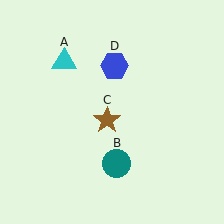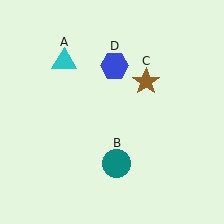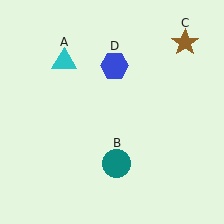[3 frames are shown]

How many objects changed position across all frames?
1 object changed position: brown star (object C).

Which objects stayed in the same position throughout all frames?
Cyan triangle (object A) and teal circle (object B) and blue hexagon (object D) remained stationary.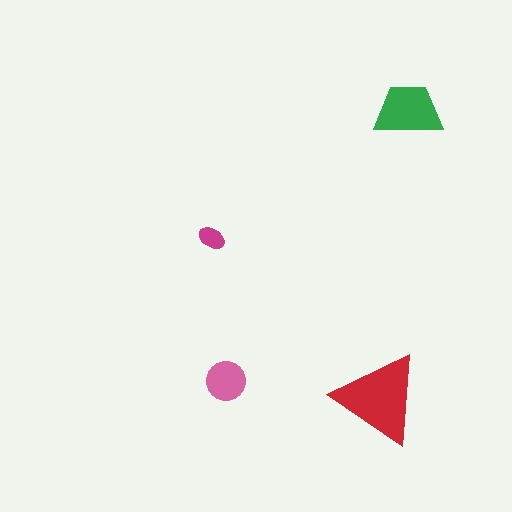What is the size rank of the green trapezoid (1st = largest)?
2nd.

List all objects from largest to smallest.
The red triangle, the green trapezoid, the pink circle, the magenta ellipse.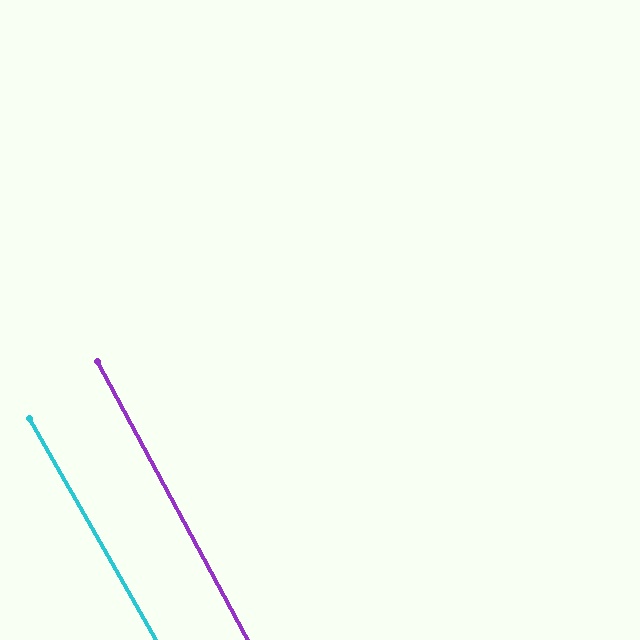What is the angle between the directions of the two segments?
Approximately 1 degree.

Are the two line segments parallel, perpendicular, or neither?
Parallel — their directions differ by only 1.5°.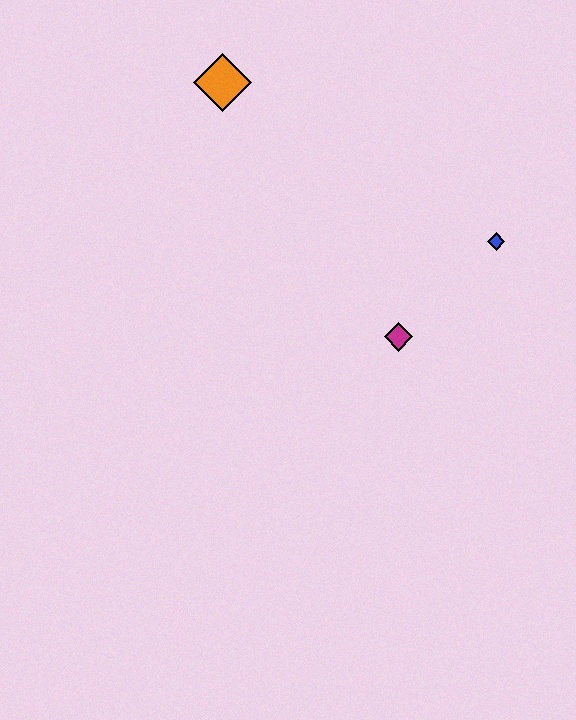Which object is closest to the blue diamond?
The magenta diamond is closest to the blue diamond.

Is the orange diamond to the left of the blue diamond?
Yes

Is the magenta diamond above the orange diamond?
No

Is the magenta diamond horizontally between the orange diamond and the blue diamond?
Yes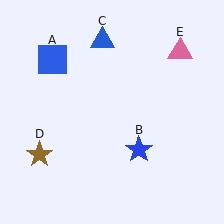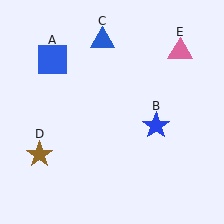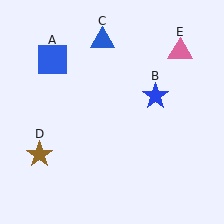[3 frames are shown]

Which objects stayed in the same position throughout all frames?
Blue square (object A) and blue triangle (object C) and brown star (object D) and pink triangle (object E) remained stationary.